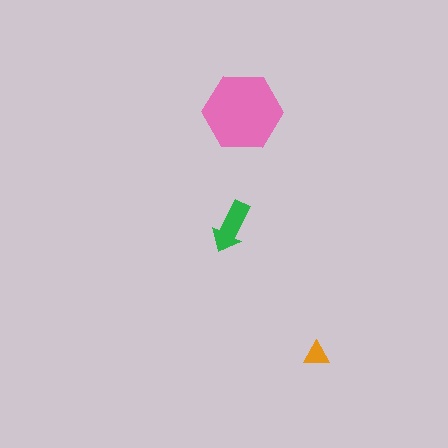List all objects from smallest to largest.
The orange triangle, the green arrow, the pink hexagon.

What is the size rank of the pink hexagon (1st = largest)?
1st.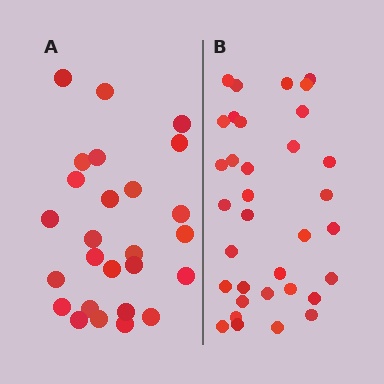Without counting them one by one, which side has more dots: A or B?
Region B (the right region) has more dots.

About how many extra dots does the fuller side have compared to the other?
Region B has roughly 8 or so more dots than region A.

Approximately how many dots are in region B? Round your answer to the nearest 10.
About 30 dots. (The exact count is 34, which rounds to 30.)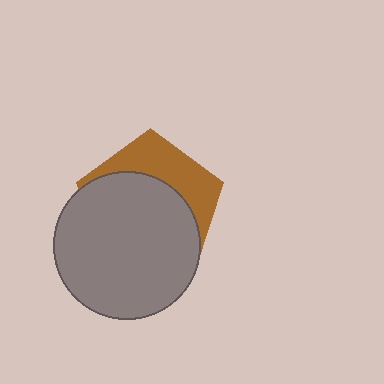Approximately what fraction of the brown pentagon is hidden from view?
Roughly 66% of the brown pentagon is hidden behind the gray circle.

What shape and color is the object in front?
The object in front is a gray circle.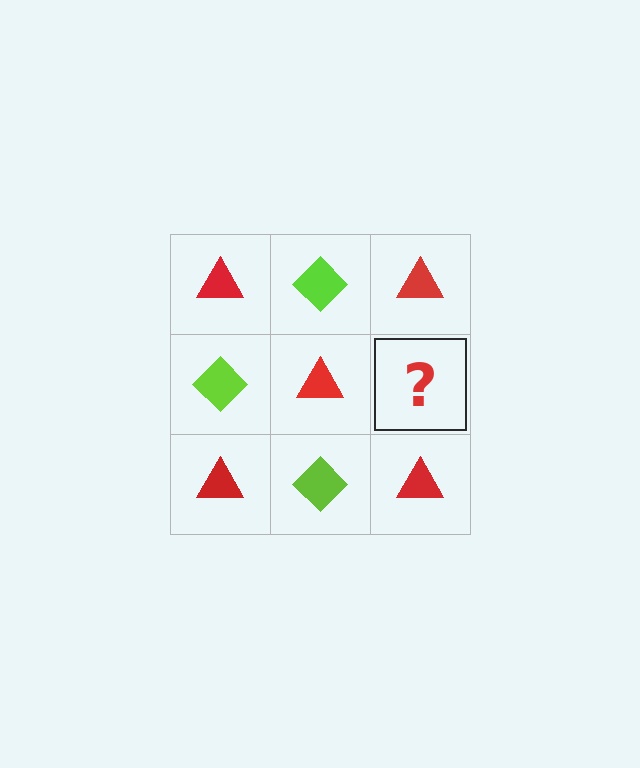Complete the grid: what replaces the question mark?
The question mark should be replaced with a lime diamond.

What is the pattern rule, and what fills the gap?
The rule is that it alternates red triangle and lime diamond in a checkerboard pattern. The gap should be filled with a lime diamond.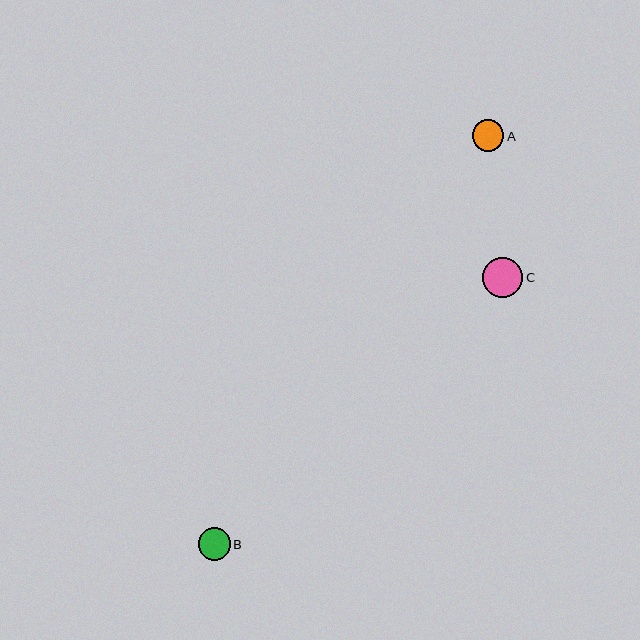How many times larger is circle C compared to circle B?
Circle C is approximately 1.3 times the size of circle B.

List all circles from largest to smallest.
From largest to smallest: C, B, A.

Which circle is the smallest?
Circle A is the smallest with a size of approximately 32 pixels.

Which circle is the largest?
Circle C is the largest with a size of approximately 40 pixels.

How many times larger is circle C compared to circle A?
Circle C is approximately 1.3 times the size of circle A.